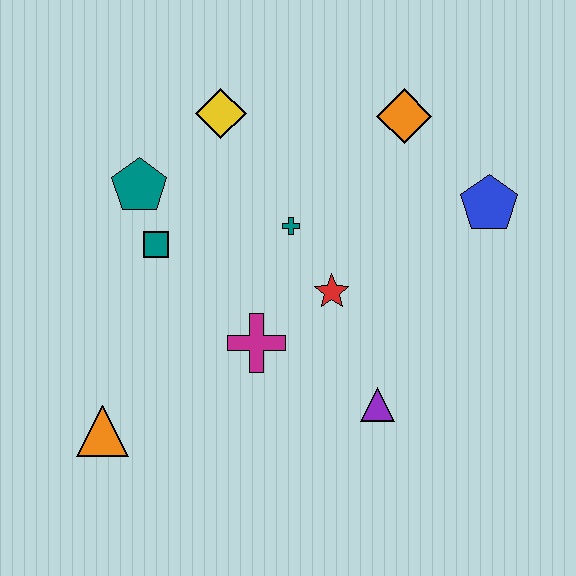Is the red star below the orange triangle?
No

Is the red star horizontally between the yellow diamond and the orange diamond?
Yes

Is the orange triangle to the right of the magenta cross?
No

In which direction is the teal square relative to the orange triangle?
The teal square is above the orange triangle.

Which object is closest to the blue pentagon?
The orange diamond is closest to the blue pentagon.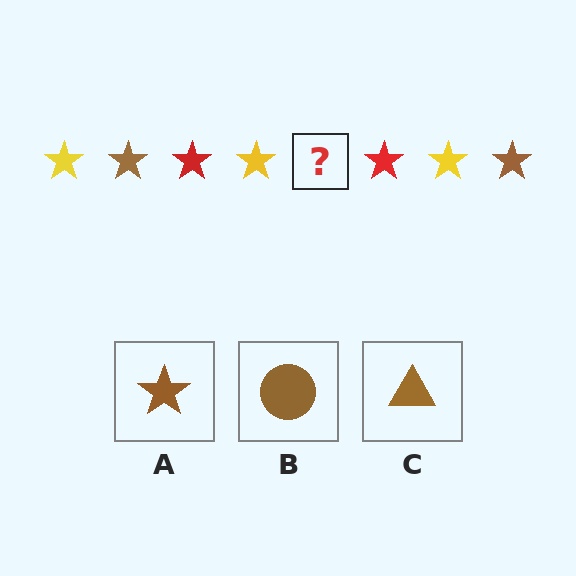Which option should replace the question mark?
Option A.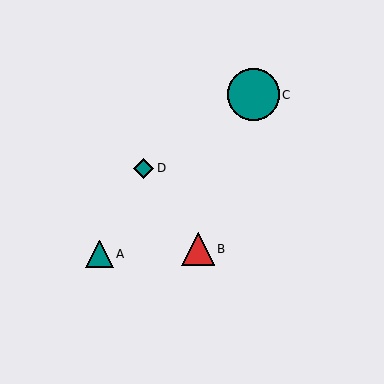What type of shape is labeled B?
Shape B is a red triangle.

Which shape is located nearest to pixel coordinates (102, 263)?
The teal triangle (labeled A) at (99, 254) is nearest to that location.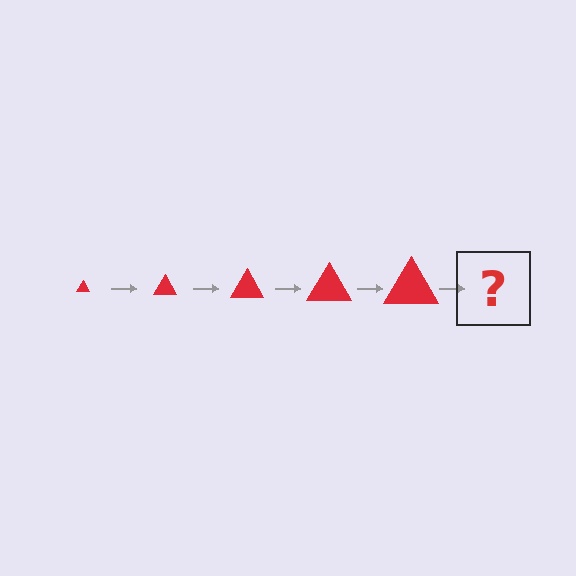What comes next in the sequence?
The next element should be a red triangle, larger than the previous one.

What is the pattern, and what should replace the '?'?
The pattern is that the triangle gets progressively larger each step. The '?' should be a red triangle, larger than the previous one.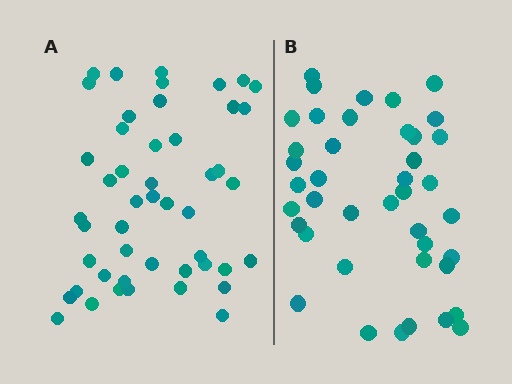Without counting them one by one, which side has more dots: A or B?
Region A (the left region) has more dots.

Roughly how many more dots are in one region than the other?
Region A has roughly 8 or so more dots than region B.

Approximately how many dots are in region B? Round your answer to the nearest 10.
About 40 dots. (The exact count is 41, which rounds to 40.)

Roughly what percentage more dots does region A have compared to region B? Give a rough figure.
About 15% more.